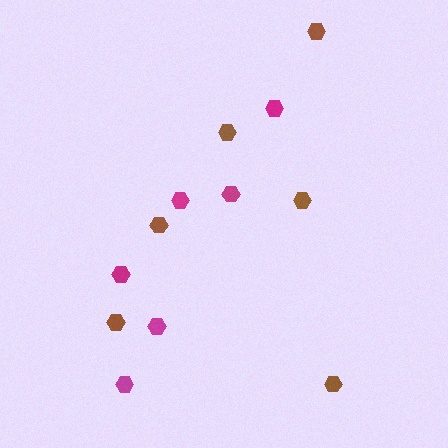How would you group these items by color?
There are 2 groups: one group of brown hexagons (6) and one group of magenta hexagons (6).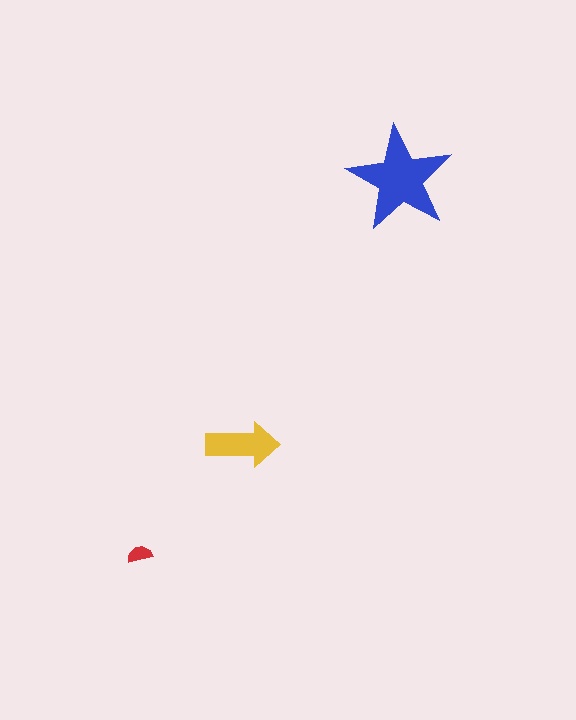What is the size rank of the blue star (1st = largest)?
1st.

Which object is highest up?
The blue star is topmost.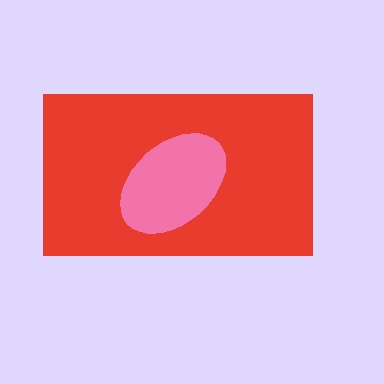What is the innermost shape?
The pink ellipse.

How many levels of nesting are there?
2.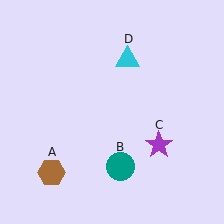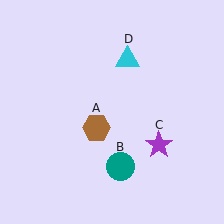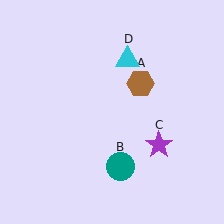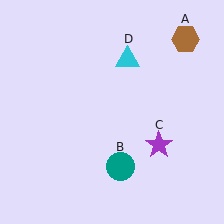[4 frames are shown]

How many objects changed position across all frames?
1 object changed position: brown hexagon (object A).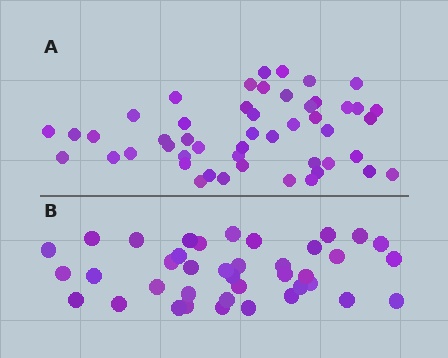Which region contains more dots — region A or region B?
Region A (the top region) has more dots.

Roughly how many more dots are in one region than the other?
Region A has roughly 10 or so more dots than region B.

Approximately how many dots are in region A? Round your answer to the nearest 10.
About 50 dots. (The exact count is 49, which rounds to 50.)